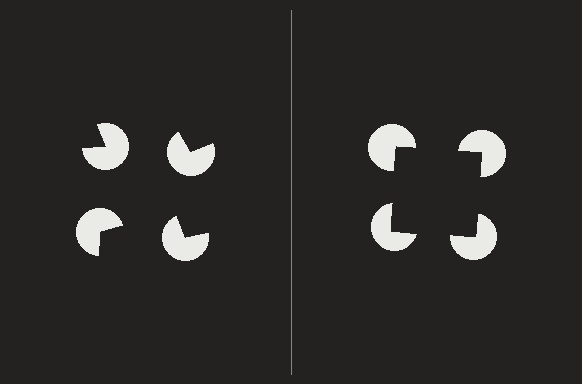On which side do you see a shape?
An illusory square appears on the right side. On the left side the wedge cuts are rotated, so no coherent shape forms.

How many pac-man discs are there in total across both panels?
8 — 4 on each side.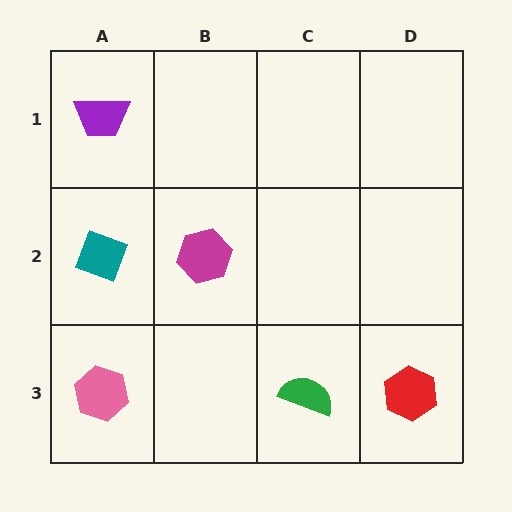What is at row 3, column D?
A red hexagon.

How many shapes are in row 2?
2 shapes.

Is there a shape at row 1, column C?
No, that cell is empty.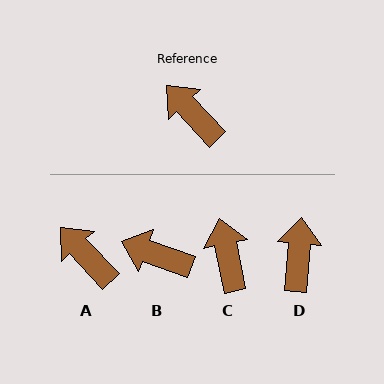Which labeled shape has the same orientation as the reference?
A.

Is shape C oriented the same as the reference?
No, it is off by about 32 degrees.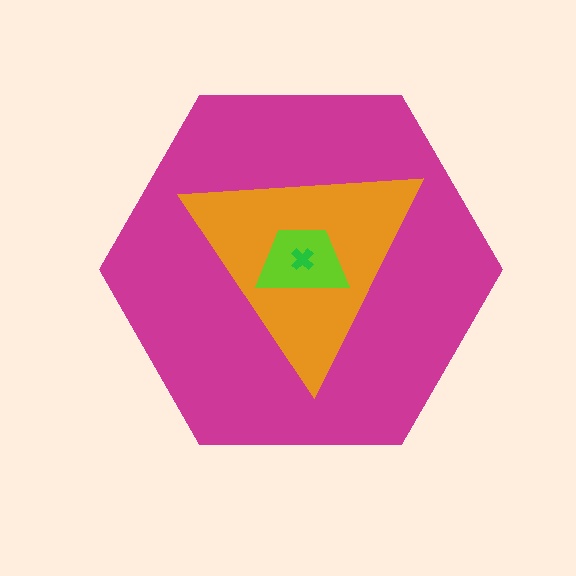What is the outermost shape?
The magenta hexagon.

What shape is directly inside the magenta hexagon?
The orange triangle.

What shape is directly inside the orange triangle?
The lime trapezoid.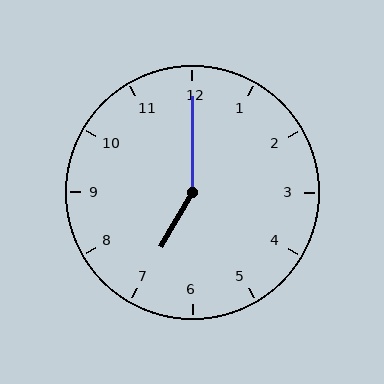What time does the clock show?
7:00.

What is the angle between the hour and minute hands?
Approximately 150 degrees.